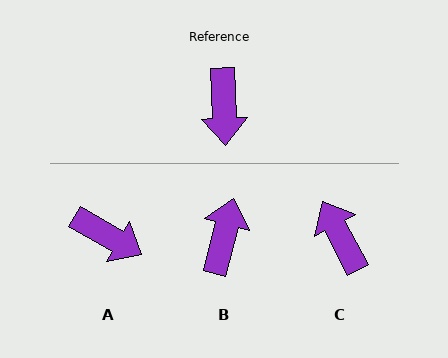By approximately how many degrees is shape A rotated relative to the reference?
Approximately 58 degrees counter-clockwise.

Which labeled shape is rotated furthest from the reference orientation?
B, about 164 degrees away.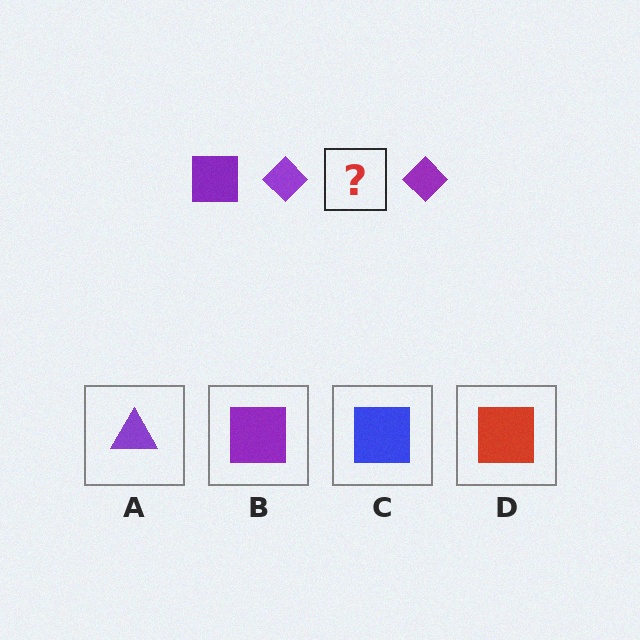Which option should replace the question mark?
Option B.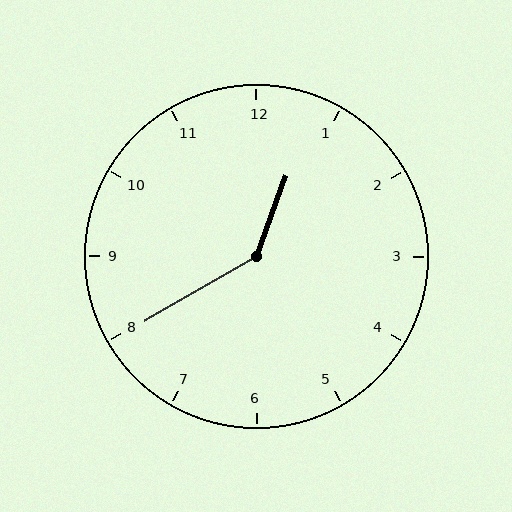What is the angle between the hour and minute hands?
Approximately 140 degrees.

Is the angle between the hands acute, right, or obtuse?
It is obtuse.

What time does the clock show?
12:40.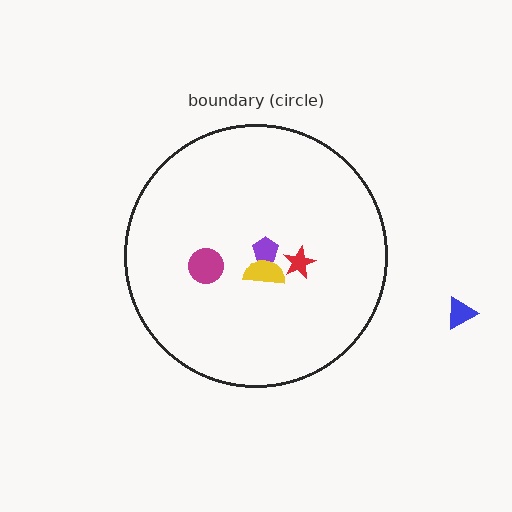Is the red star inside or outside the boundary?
Inside.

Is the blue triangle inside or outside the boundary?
Outside.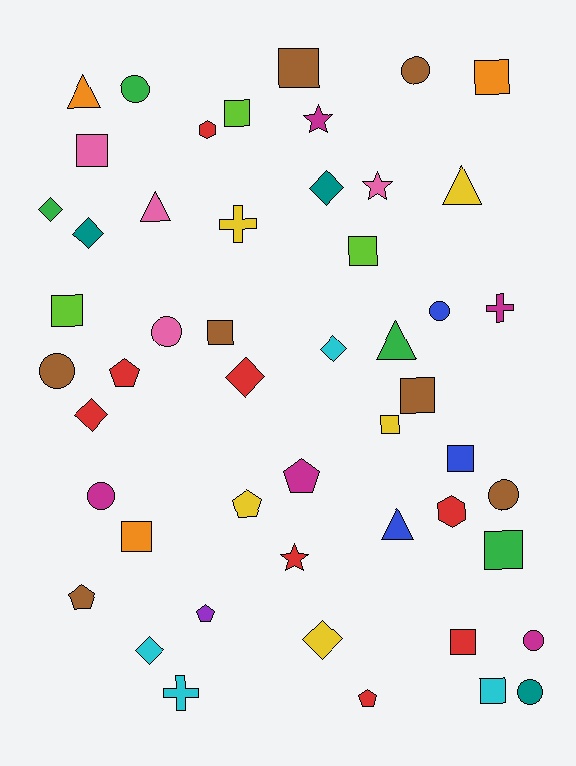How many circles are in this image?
There are 9 circles.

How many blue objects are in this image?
There are 3 blue objects.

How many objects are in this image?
There are 50 objects.